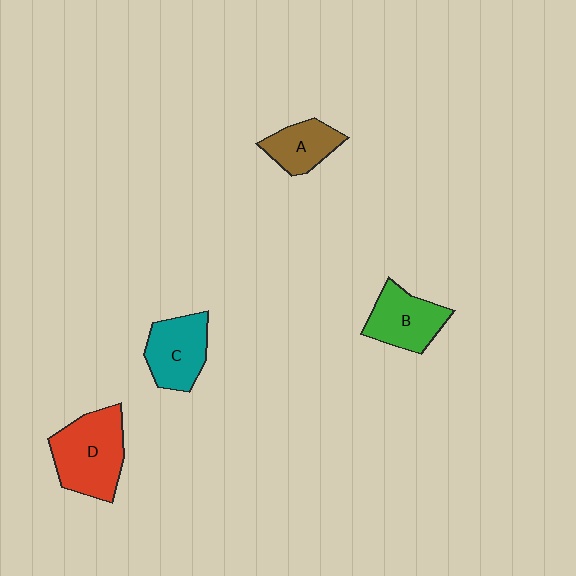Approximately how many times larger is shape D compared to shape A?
Approximately 1.8 times.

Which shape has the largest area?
Shape D (red).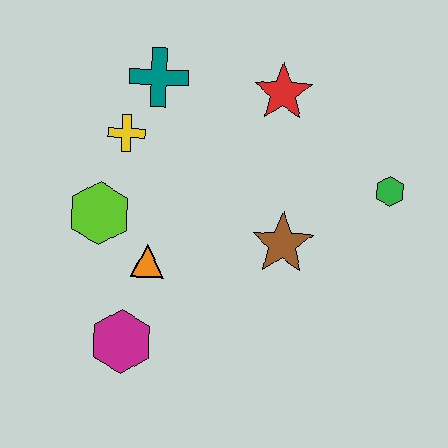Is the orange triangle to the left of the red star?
Yes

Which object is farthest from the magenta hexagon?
The green hexagon is farthest from the magenta hexagon.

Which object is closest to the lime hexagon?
The orange triangle is closest to the lime hexagon.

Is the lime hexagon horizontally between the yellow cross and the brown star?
No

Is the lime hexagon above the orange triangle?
Yes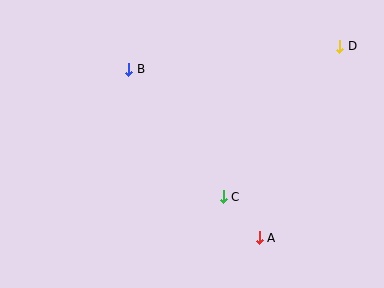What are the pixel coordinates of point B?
Point B is at (129, 69).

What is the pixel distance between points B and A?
The distance between B and A is 213 pixels.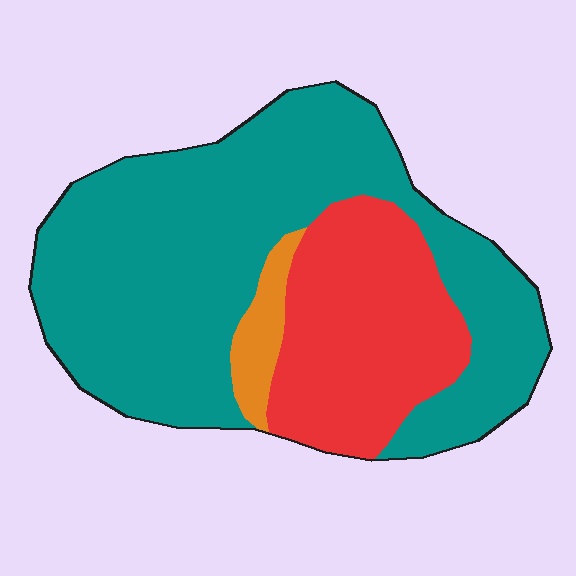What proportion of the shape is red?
Red covers roughly 30% of the shape.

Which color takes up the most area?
Teal, at roughly 65%.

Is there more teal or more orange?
Teal.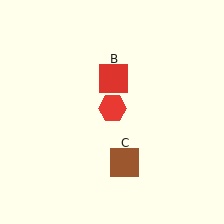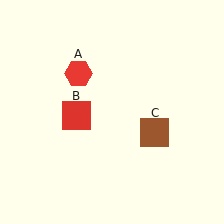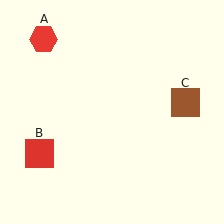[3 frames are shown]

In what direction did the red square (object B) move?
The red square (object B) moved down and to the left.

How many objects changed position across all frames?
3 objects changed position: red hexagon (object A), red square (object B), brown square (object C).